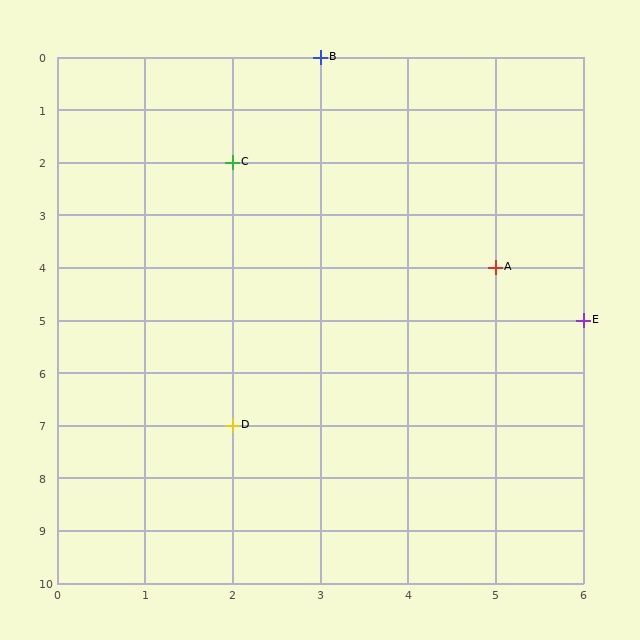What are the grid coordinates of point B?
Point B is at grid coordinates (3, 0).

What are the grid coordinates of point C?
Point C is at grid coordinates (2, 2).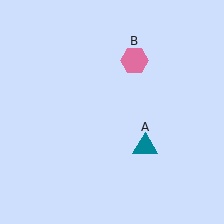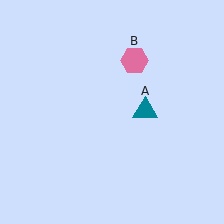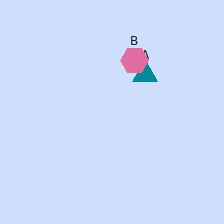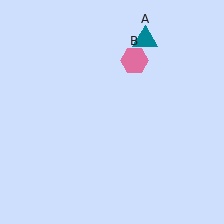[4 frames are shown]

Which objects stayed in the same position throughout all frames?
Pink hexagon (object B) remained stationary.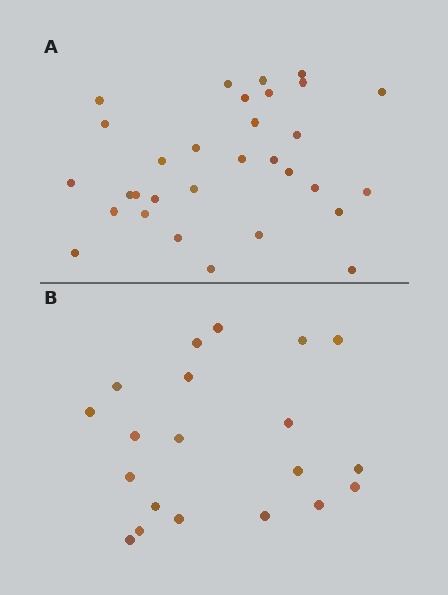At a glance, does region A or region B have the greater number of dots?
Region A (the top region) has more dots.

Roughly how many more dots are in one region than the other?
Region A has roughly 12 or so more dots than region B.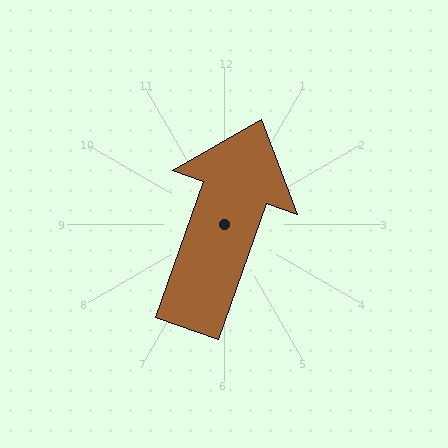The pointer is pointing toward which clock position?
Roughly 1 o'clock.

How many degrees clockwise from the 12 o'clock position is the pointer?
Approximately 20 degrees.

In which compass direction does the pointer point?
North.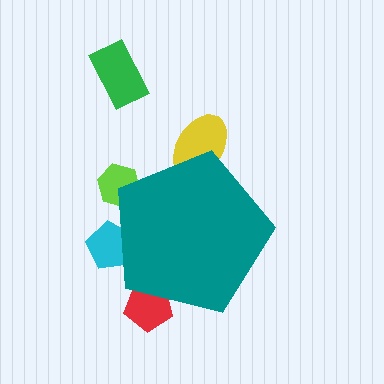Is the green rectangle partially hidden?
No, the green rectangle is fully visible.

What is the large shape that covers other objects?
A teal pentagon.